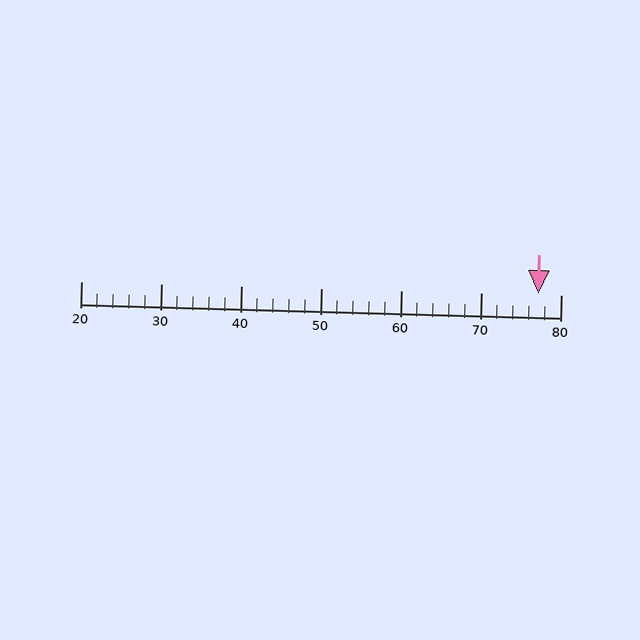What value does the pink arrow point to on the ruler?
The pink arrow points to approximately 77.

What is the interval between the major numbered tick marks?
The major tick marks are spaced 10 units apart.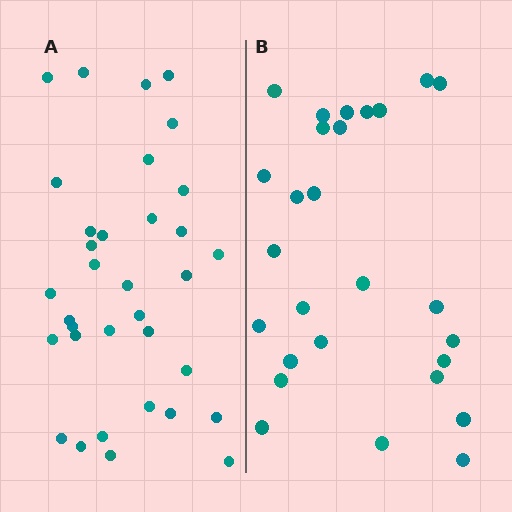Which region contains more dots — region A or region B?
Region A (the left region) has more dots.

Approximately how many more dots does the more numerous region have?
Region A has roughly 8 or so more dots than region B.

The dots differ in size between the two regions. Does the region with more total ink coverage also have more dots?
No. Region B has more total ink coverage because its dots are larger, but region A actually contains more individual dots. Total area can be misleading — the number of items is what matters here.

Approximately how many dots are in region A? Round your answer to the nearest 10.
About 30 dots. (The exact count is 34, which rounds to 30.)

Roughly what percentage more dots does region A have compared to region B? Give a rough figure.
About 25% more.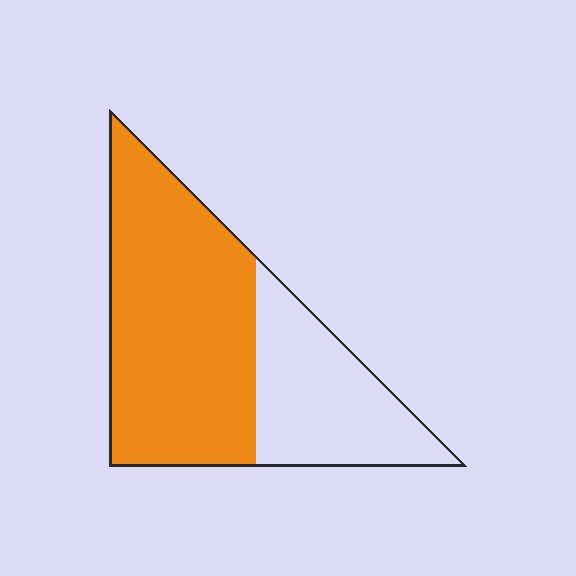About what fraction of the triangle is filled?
About two thirds (2/3).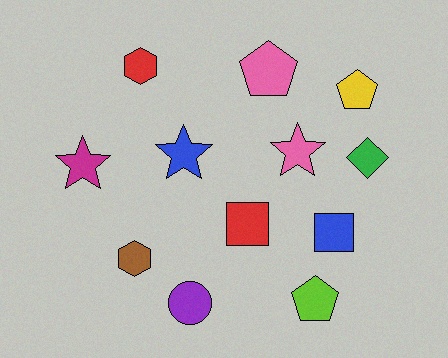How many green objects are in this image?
There is 1 green object.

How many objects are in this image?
There are 12 objects.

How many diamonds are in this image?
There is 1 diamond.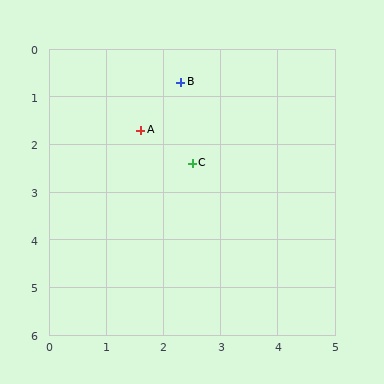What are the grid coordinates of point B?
Point B is at approximately (2.3, 0.7).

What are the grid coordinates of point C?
Point C is at approximately (2.5, 2.4).